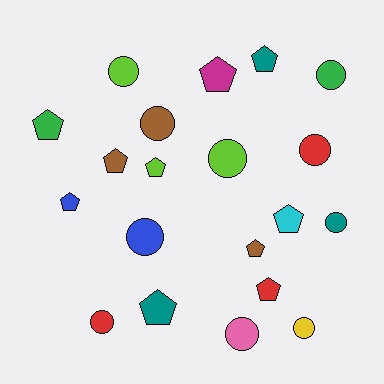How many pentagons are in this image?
There are 10 pentagons.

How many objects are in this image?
There are 20 objects.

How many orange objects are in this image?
There are no orange objects.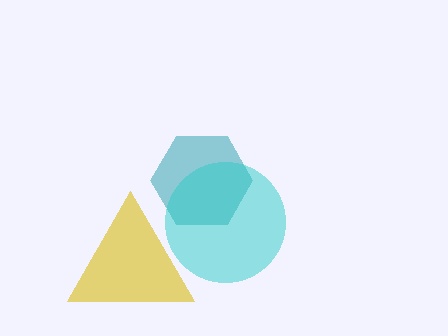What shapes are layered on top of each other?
The layered shapes are: a teal hexagon, a cyan circle, a yellow triangle.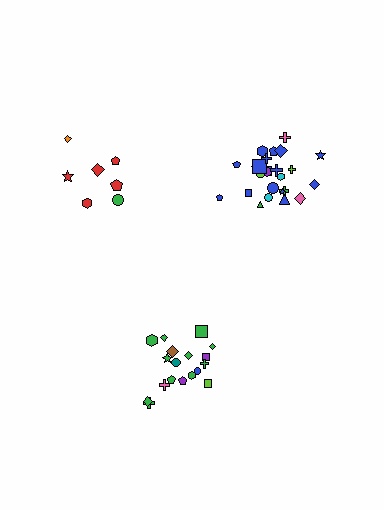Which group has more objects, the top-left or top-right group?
The top-right group.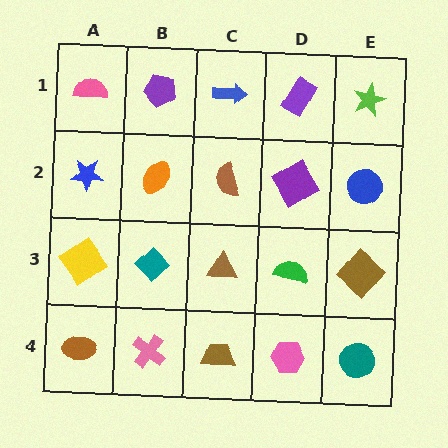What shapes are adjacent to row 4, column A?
A yellow diamond (row 3, column A), a pink cross (row 4, column B).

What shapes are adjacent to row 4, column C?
A brown triangle (row 3, column C), a pink cross (row 4, column B), a pink hexagon (row 4, column D).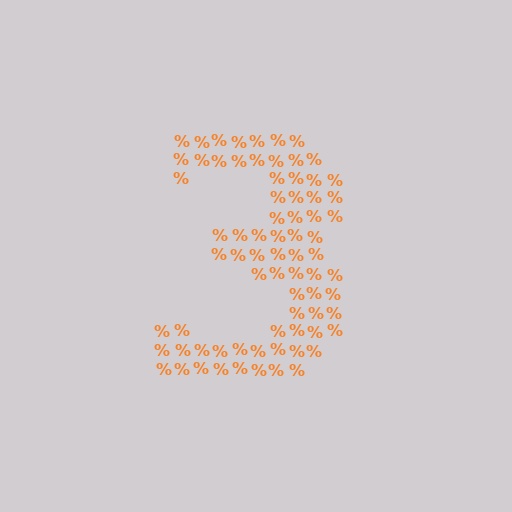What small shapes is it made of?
It is made of small percent signs.